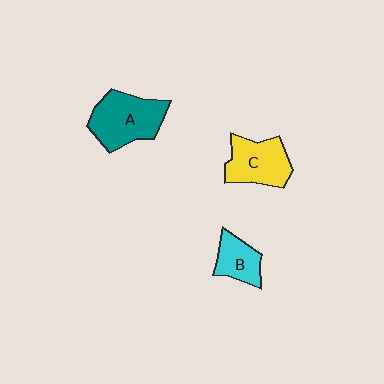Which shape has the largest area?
Shape A (teal).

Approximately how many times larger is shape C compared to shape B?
Approximately 1.5 times.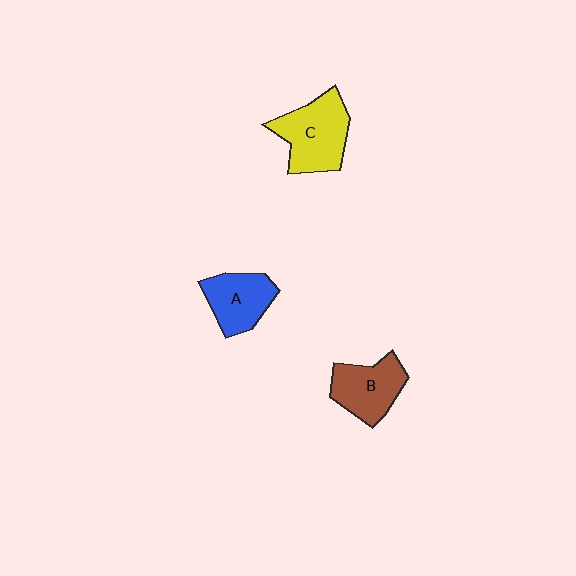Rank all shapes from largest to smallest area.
From largest to smallest: C (yellow), B (brown), A (blue).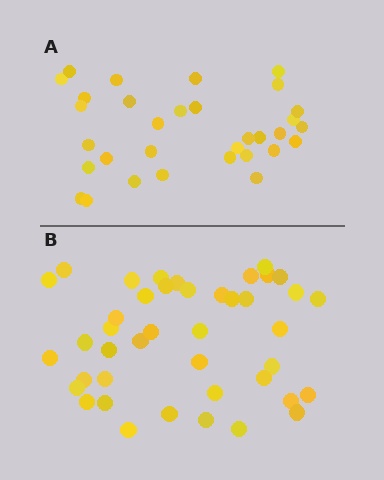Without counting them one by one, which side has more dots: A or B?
Region B (the bottom region) has more dots.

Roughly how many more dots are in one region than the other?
Region B has roughly 10 or so more dots than region A.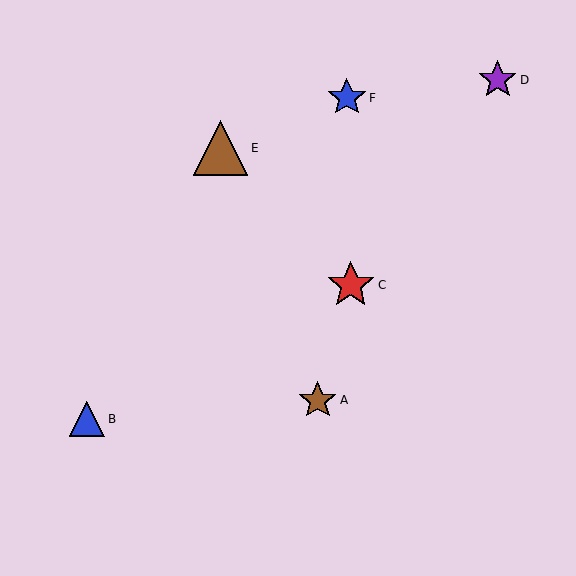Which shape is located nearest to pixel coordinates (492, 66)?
The purple star (labeled D) at (498, 80) is nearest to that location.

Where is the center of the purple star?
The center of the purple star is at (498, 80).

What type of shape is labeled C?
Shape C is a red star.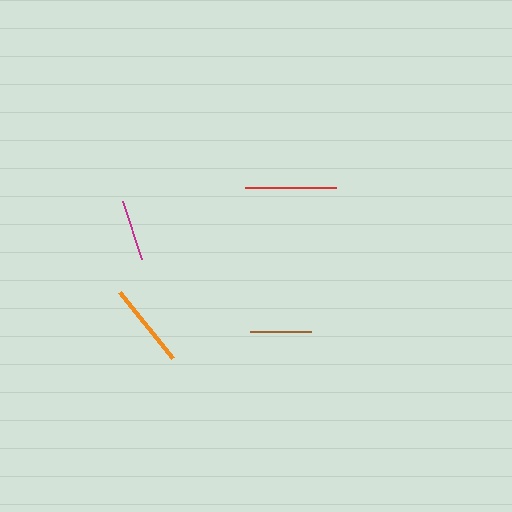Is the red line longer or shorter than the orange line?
The red line is longer than the orange line.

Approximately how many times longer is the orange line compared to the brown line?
The orange line is approximately 1.4 times the length of the brown line.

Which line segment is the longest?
The red line is the longest at approximately 91 pixels.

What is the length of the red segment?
The red segment is approximately 91 pixels long.